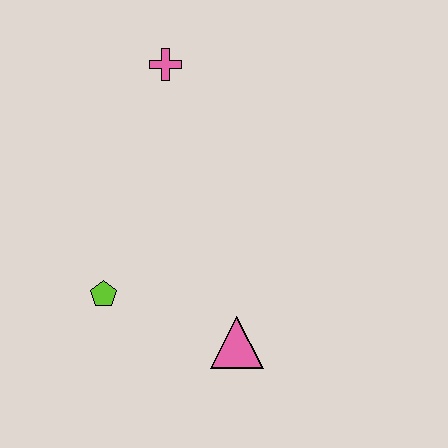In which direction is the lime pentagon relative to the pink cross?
The lime pentagon is below the pink cross.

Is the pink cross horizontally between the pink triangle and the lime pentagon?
Yes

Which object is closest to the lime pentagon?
The pink triangle is closest to the lime pentagon.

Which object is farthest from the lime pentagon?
The pink cross is farthest from the lime pentagon.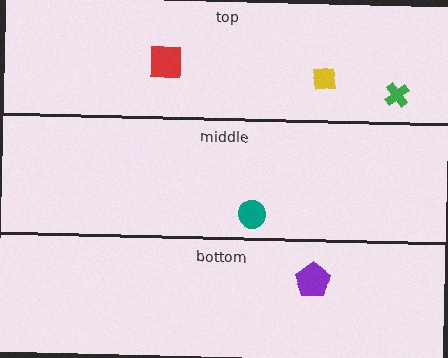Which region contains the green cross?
The top region.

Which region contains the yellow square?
The top region.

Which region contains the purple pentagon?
The bottom region.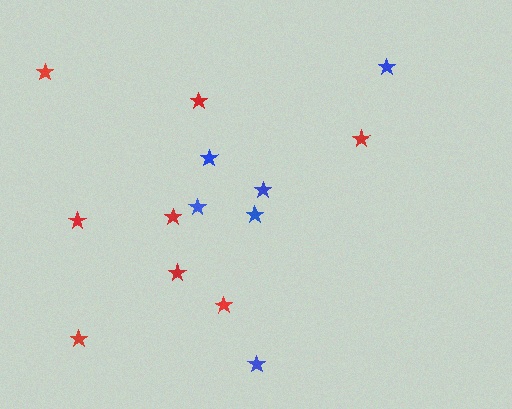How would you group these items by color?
There are 2 groups: one group of blue stars (6) and one group of red stars (8).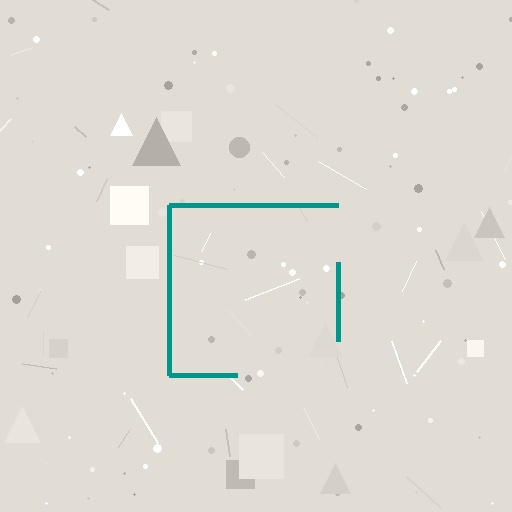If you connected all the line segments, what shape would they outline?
They would outline a square.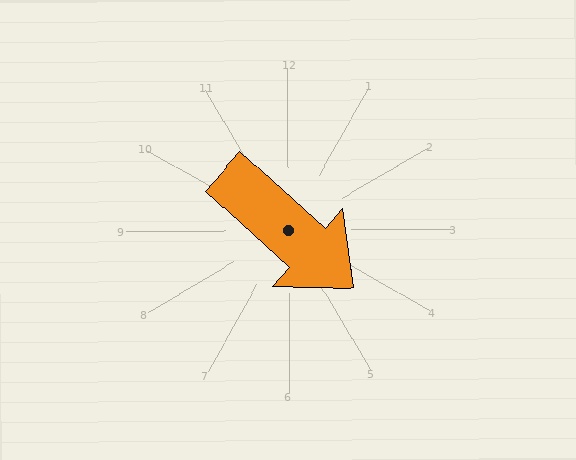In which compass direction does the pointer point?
Southeast.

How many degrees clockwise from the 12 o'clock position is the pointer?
Approximately 132 degrees.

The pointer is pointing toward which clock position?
Roughly 4 o'clock.